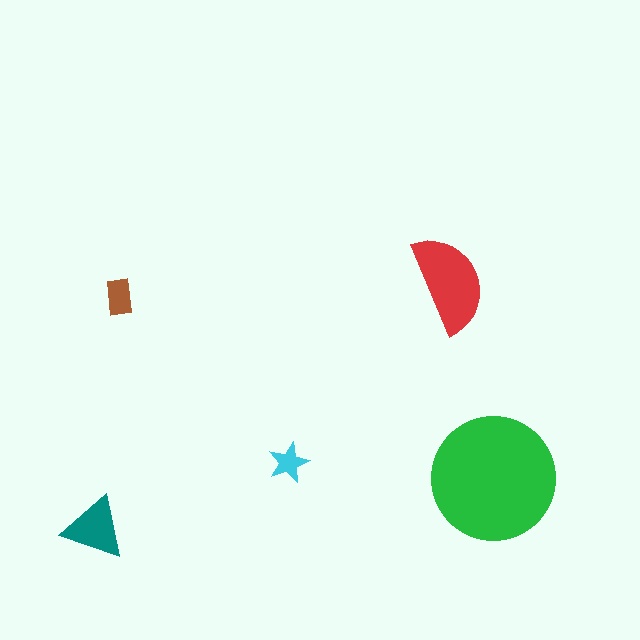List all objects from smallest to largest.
The cyan star, the brown rectangle, the teal triangle, the red semicircle, the green circle.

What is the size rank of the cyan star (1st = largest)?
5th.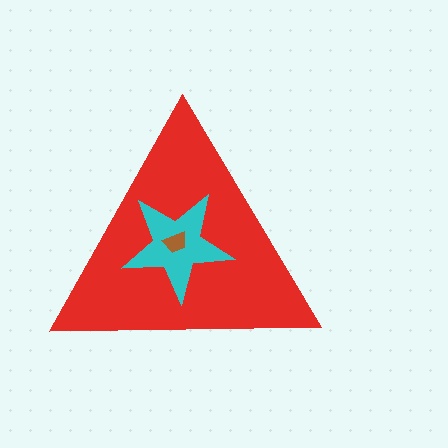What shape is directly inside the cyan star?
The brown trapezoid.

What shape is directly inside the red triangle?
The cyan star.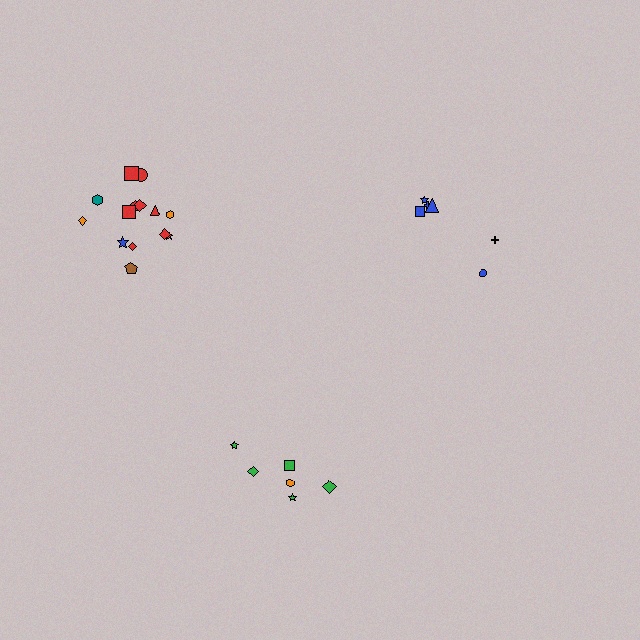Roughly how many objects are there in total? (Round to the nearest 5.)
Roughly 25 objects in total.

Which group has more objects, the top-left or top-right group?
The top-left group.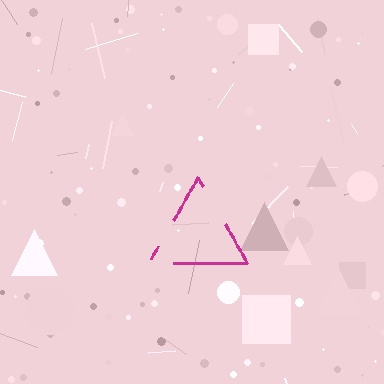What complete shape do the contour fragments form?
The contour fragments form a triangle.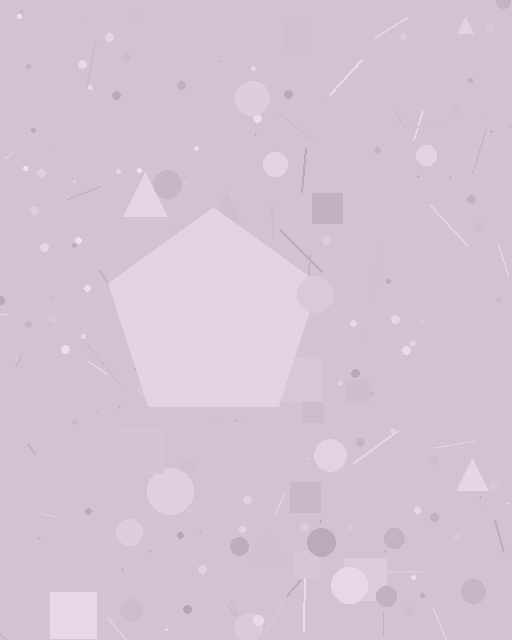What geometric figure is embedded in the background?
A pentagon is embedded in the background.